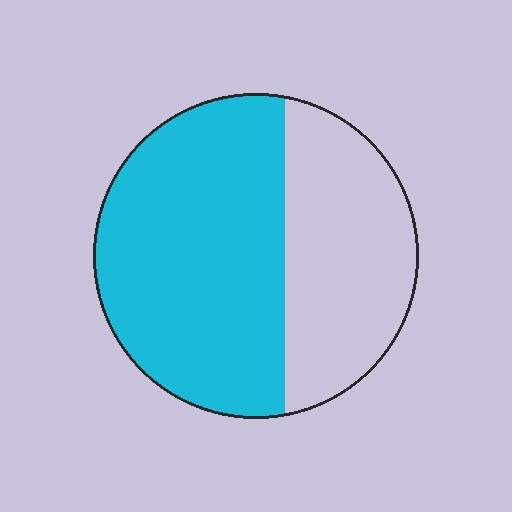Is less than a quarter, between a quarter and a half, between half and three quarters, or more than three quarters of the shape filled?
Between half and three quarters.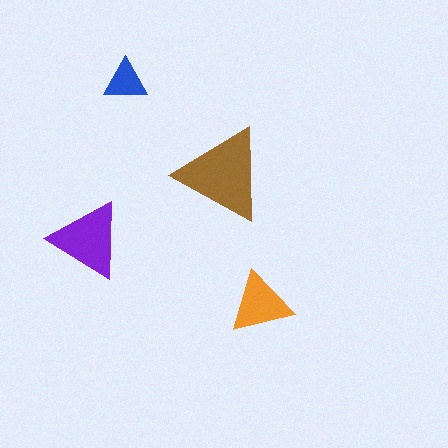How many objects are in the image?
There are 4 objects in the image.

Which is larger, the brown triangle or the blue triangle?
The brown one.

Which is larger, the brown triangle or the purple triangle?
The brown one.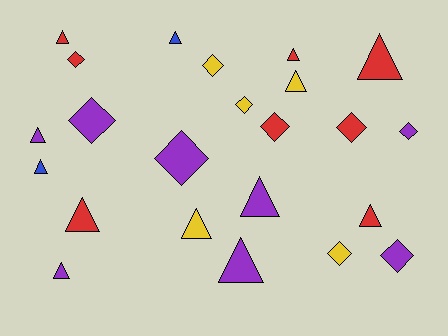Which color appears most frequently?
Purple, with 8 objects.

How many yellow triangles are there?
There are 2 yellow triangles.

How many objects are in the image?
There are 23 objects.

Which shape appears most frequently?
Triangle, with 13 objects.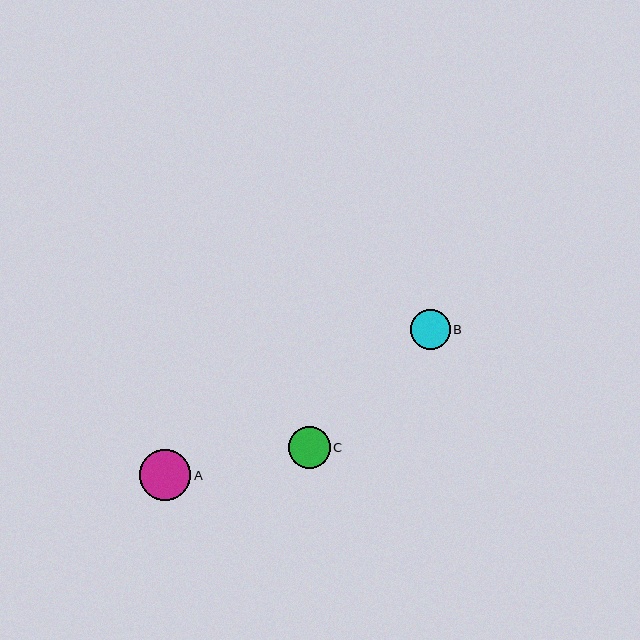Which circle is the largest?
Circle A is the largest with a size of approximately 52 pixels.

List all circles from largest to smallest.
From largest to smallest: A, C, B.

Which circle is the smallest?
Circle B is the smallest with a size of approximately 40 pixels.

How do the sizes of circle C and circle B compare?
Circle C and circle B are approximately the same size.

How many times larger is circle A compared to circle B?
Circle A is approximately 1.3 times the size of circle B.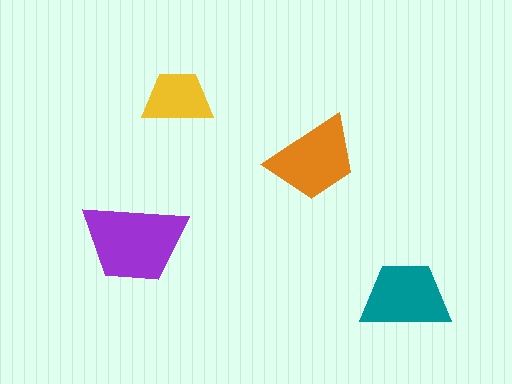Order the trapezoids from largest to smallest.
the purple one, the orange one, the teal one, the yellow one.